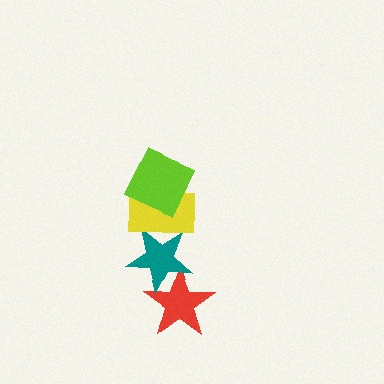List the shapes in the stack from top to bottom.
From top to bottom: the lime square, the yellow rectangle, the teal star, the red star.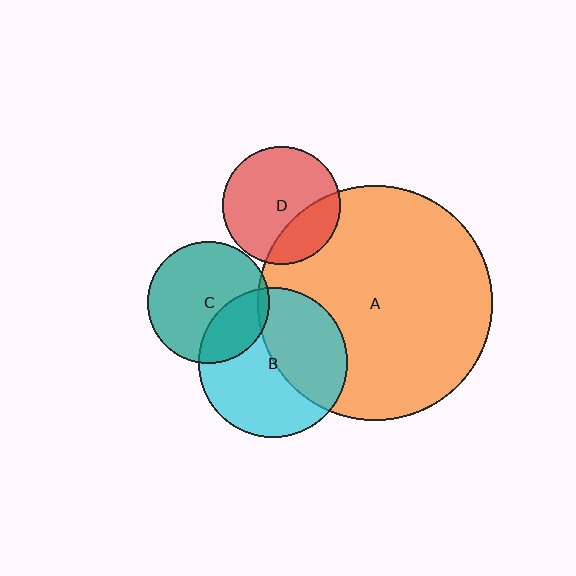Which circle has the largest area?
Circle A (orange).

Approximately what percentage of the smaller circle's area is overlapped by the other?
Approximately 5%.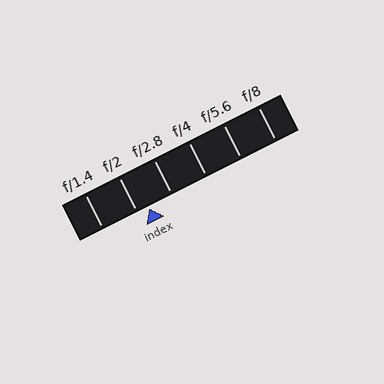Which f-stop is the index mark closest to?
The index mark is closest to f/2.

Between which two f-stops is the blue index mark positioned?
The index mark is between f/2 and f/2.8.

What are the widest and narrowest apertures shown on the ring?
The widest aperture shown is f/1.4 and the narrowest is f/8.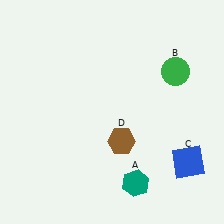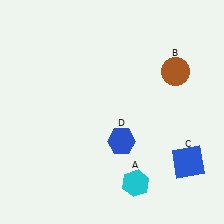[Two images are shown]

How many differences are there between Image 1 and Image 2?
There are 3 differences between the two images.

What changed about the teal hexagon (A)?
In Image 1, A is teal. In Image 2, it changed to cyan.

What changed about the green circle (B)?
In Image 1, B is green. In Image 2, it changed to brown.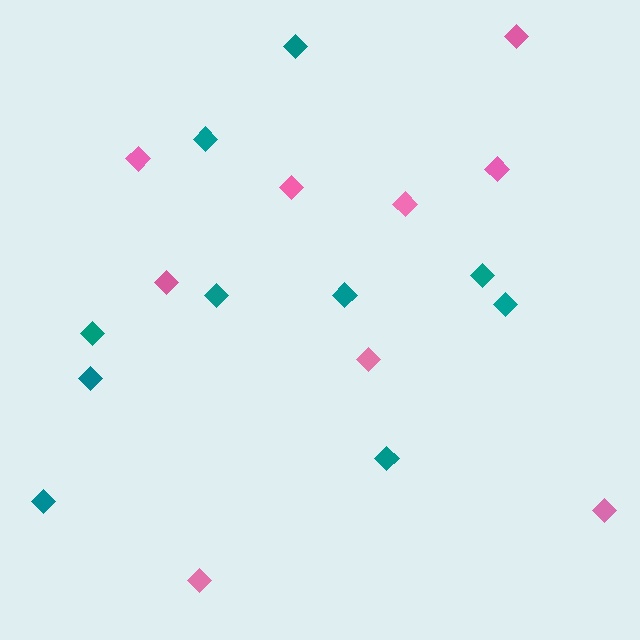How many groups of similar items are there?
There are 2 groups: one group of teal diamonds (10) and one group of pink diamonds (9).